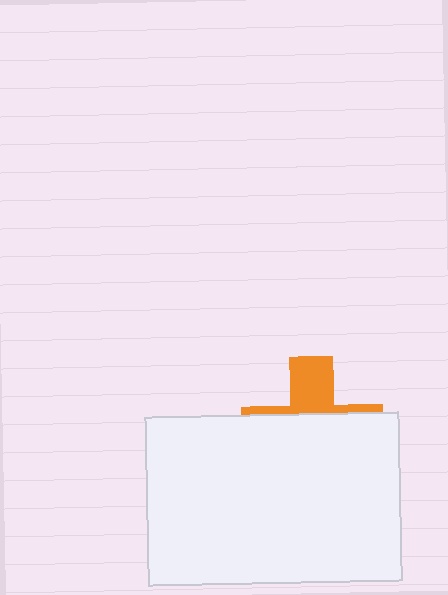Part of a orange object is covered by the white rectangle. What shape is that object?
It is a cross.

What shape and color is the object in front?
The object in front is a white rectangle.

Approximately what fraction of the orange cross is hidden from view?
Roughly 68% of the orange cross is hidden behind the white rectangle.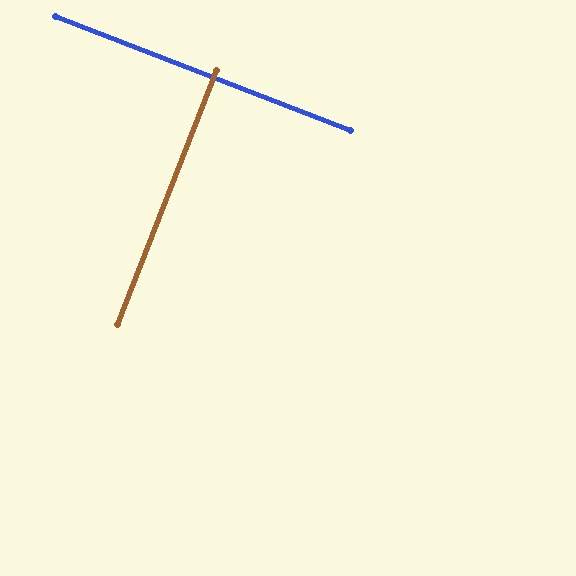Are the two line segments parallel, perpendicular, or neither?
Perpendicular — they meet at approximately 90°.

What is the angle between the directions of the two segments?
Approximately 90 degrees.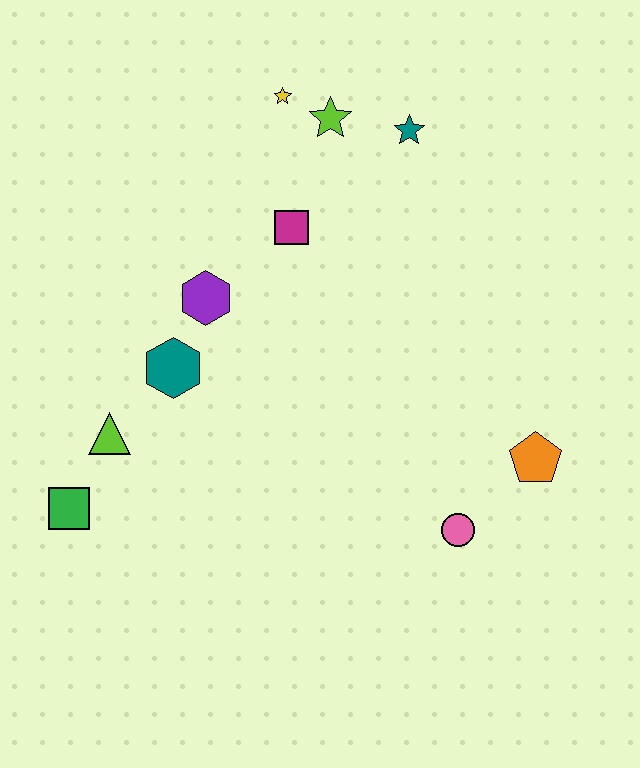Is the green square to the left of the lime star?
Yes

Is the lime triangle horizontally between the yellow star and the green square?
Yes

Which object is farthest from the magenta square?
The green square is farthest from the magenta square.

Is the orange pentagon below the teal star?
Yes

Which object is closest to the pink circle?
The orange pentagon is closest to the pink circle.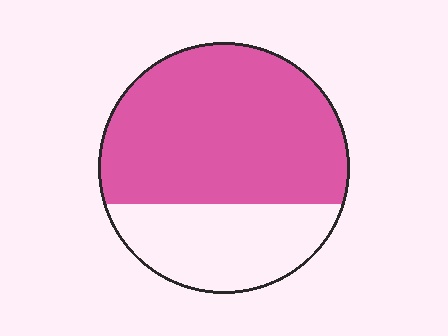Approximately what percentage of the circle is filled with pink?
Approximately 70%.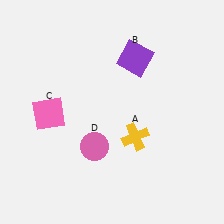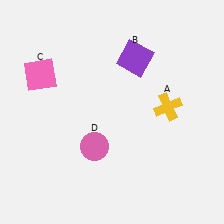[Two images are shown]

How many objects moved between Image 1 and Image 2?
2 objects moved between the two images.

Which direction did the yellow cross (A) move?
The yellow cross (A) moved right.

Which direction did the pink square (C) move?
The pink square (C) moved up.